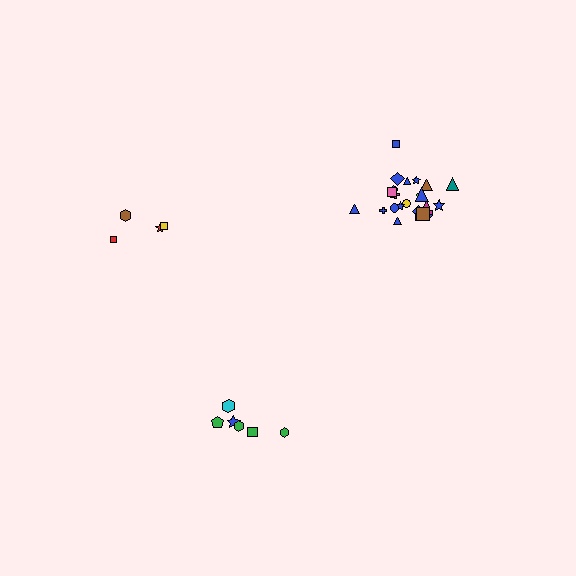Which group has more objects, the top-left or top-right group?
The top-right group.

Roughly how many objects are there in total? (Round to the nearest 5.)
Roughly 35 objects in total.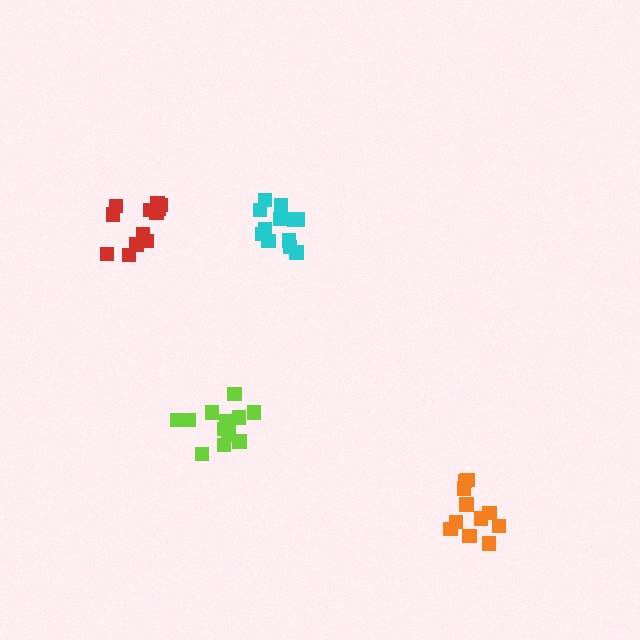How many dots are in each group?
Group 1: 11 dots, Group 2: 12 dots, Group 3: 13 dots, Group 4: 12 dots (48 total).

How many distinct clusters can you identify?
There are 4 distinct clusters.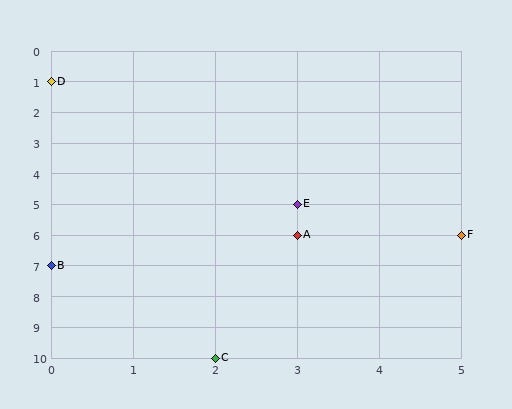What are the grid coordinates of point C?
Point C is at grid coordinates (2, 10).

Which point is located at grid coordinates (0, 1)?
Point D is at (0, 1).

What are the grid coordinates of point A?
Point A is at grid coordinates (3, 6).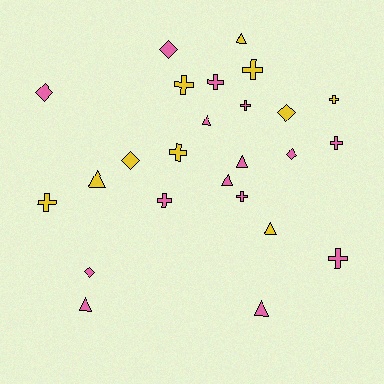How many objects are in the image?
There are 25 objects.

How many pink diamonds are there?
There are 4 pink diamonds.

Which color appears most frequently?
Pink, with 15 objects.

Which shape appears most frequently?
Cross, with 11 objects.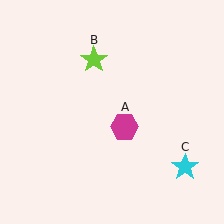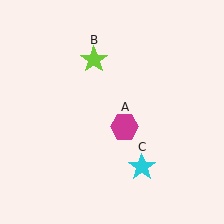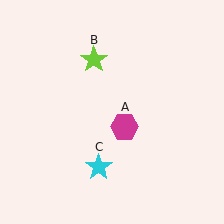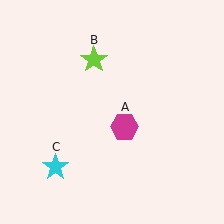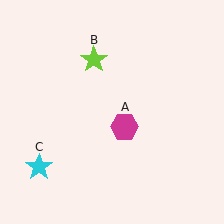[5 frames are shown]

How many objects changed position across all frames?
1 object changed position: cyan star (object C).